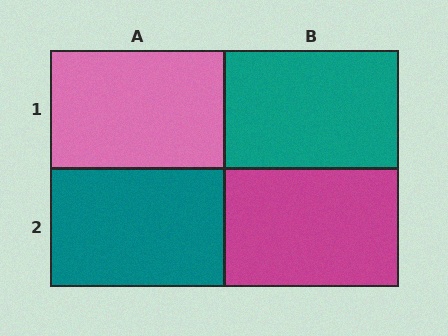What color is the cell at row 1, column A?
Pink.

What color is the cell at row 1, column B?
Teal.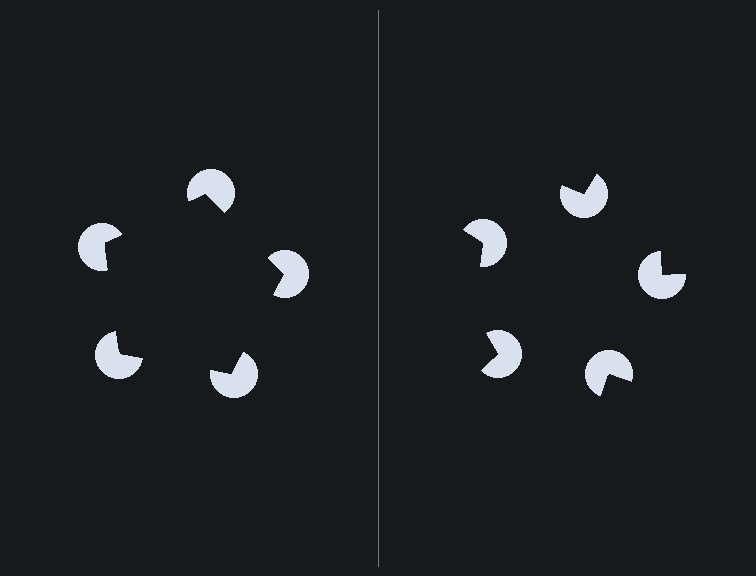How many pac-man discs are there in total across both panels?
10 — 5 on each side.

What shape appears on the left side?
An illusory pentagon.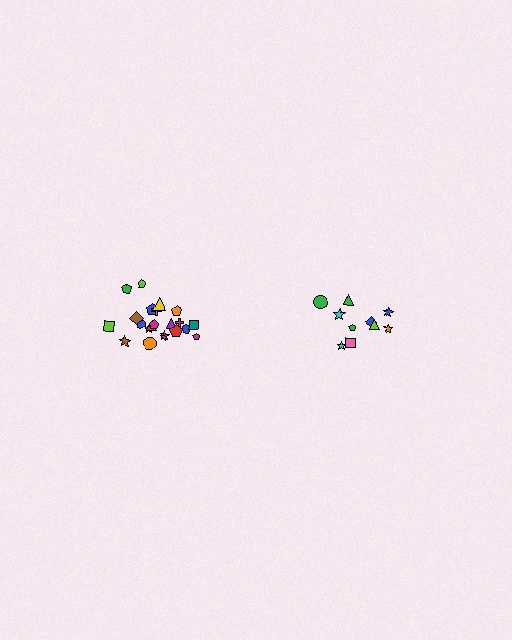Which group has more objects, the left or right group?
The left group.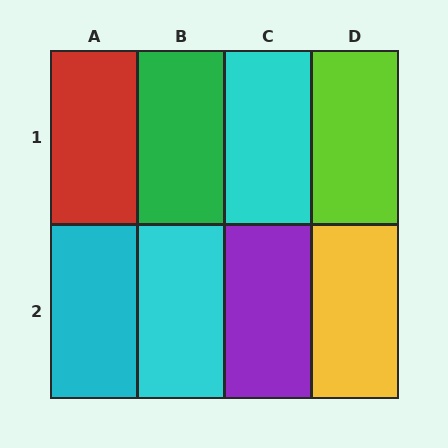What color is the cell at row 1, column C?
Cyan.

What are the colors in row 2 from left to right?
Cyan, cyan, purple, yellow.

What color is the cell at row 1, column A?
Red.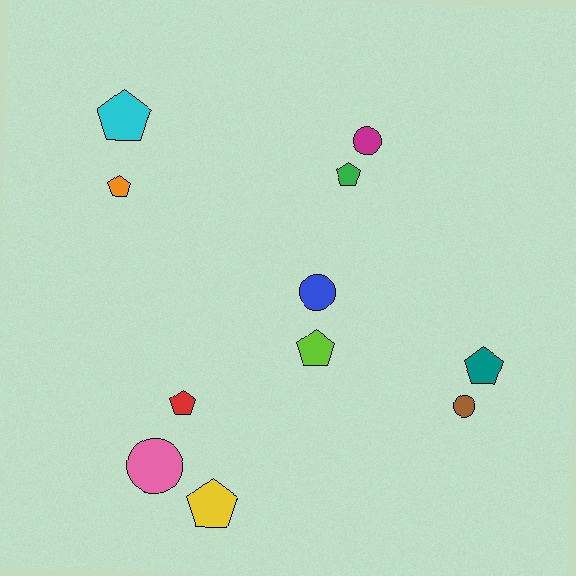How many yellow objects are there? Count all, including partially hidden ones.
There is 1 yellow object.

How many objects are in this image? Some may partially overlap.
There are 11 objects.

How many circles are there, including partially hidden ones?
There are 4 circles.